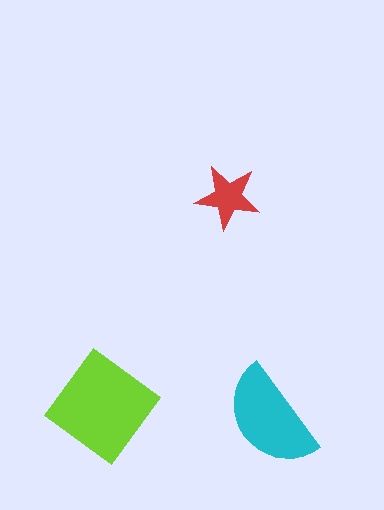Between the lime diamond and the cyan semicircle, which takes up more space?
The lime diamond.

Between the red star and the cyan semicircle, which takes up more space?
The cyan semicircle.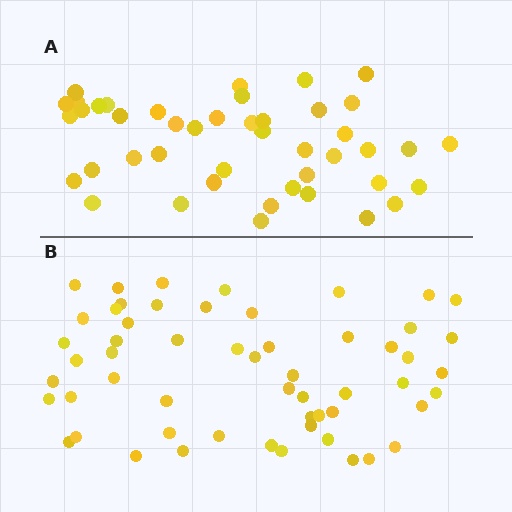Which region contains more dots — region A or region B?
Region B (the bottom region) has more dots.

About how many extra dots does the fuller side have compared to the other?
Region B has roughly 12 or so more dots than region A.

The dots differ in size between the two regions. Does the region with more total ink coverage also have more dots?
No. Region A has more total ink coverage because its dots are larger, but region B actually contains more individual dots. Total area can be misleading — the number of items is what matters here.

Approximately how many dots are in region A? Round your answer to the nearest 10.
About 40 dots. (The exact count is 44, which rounds to 40.)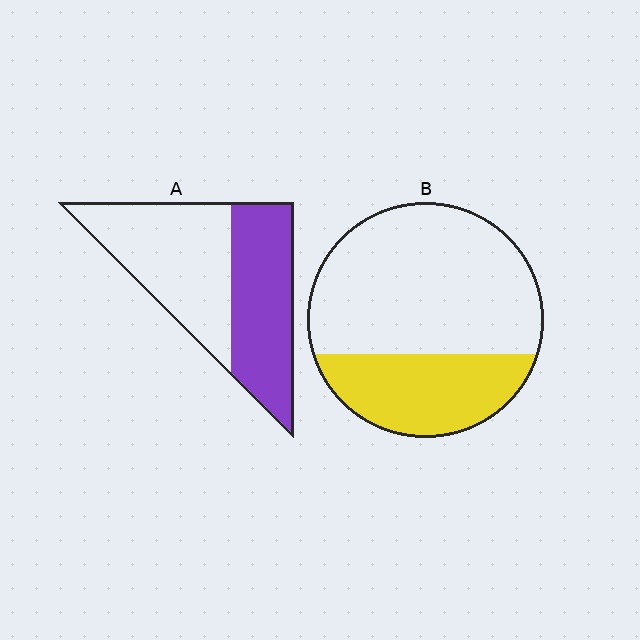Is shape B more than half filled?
No.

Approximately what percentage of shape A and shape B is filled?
A is approximately 45% and B is approximately 30%.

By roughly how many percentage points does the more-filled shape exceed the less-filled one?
By roughly 15 percentage points (A over B).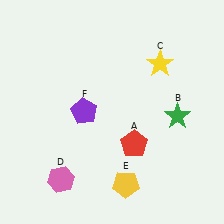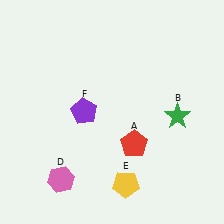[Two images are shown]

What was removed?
The yellow star (C) was removed in Image 2.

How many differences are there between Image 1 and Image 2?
There is 1 difference between the two images.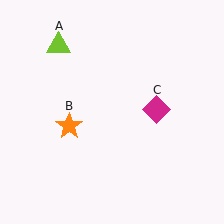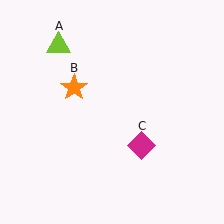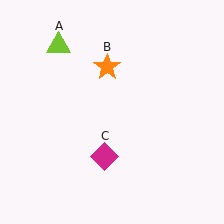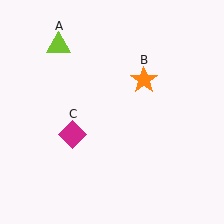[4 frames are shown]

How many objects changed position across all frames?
2 objects changed position: orange star (object B), magenta diamond (object C).